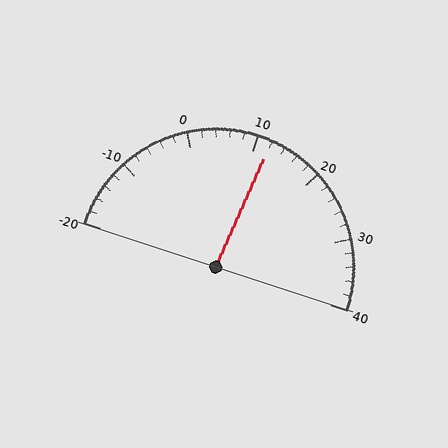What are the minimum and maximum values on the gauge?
The gauge ranges from -20 to 40.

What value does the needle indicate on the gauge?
The needle indicates approximately 12.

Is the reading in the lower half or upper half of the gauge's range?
The reading is in the upper half of the range (-20 to 40).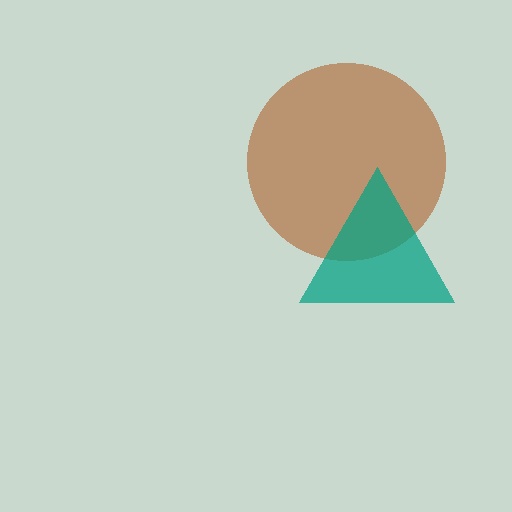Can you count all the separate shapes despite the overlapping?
Yes, there are 2 separate shapes.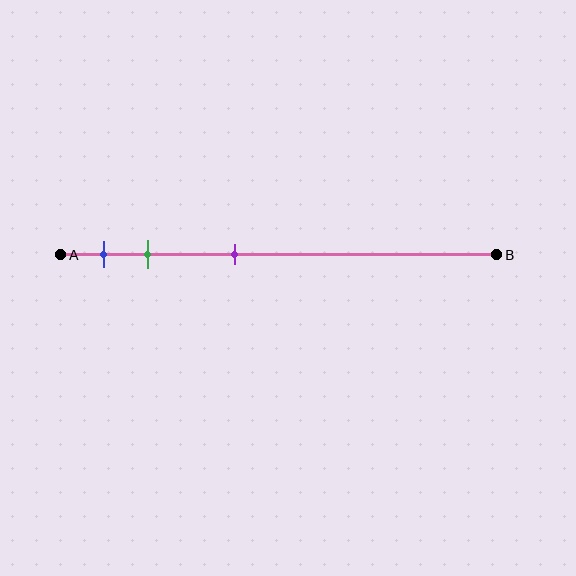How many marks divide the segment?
There are 3 marks dividing the segment.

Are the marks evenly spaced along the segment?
No, the marks are not evenly spaced.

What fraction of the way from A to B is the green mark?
The green mark is approximately 20% (0.2) of the way from A to B.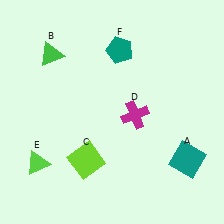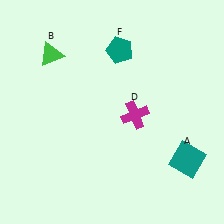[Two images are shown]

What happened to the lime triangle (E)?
The lime triangle (E) was removed in Image 2. It was in the bottom-left area of Image 1.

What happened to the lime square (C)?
The lime square (C) was removed in Image 2. It was in the bottom-left area of Image 1.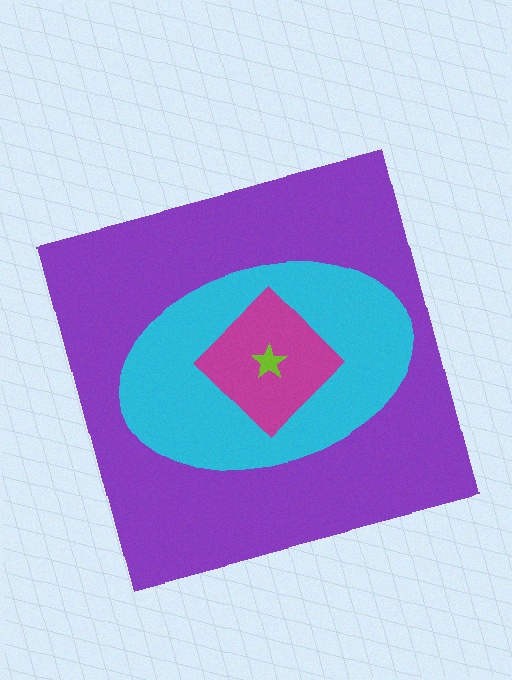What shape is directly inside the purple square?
The cyan ellipse.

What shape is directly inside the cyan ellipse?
The magenta diamond.